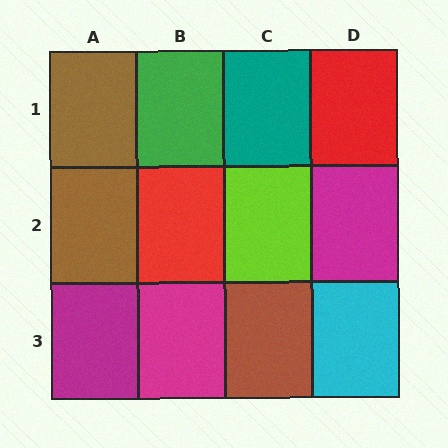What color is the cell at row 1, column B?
Green.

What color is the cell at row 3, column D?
Cyan.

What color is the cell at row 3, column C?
Brown.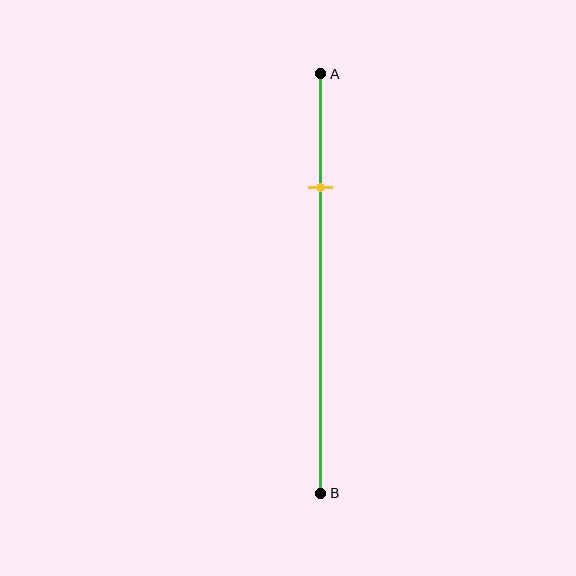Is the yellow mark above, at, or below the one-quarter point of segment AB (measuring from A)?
The yellow mark is approximately at the one-quarter point of segment AB.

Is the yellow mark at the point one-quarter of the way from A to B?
Yes, the mark is approximately at the one-quarter point.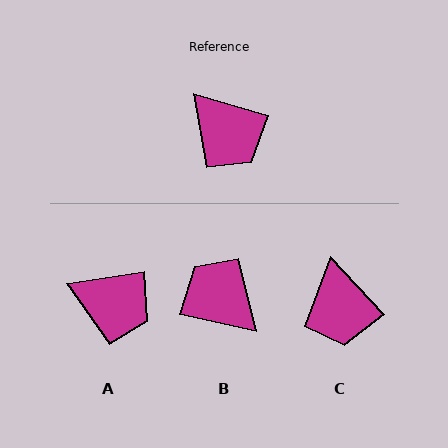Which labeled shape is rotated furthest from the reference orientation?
B, about 176 degrees away.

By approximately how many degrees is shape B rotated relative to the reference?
Approximately 176 degrees clockwise.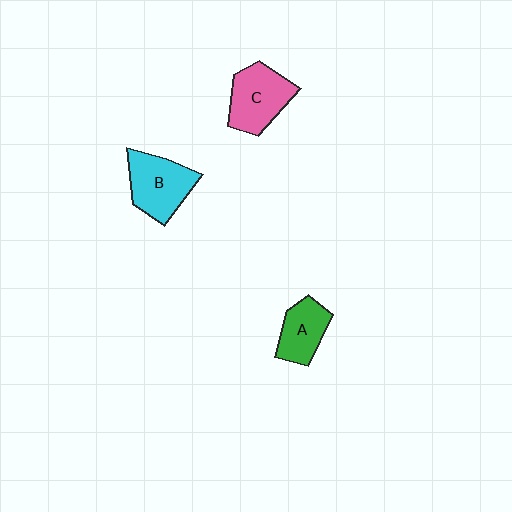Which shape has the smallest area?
Shape A (green).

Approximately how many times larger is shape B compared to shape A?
Approximately 1.4 times.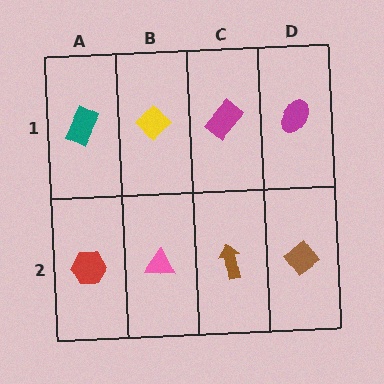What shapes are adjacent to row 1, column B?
A pink triangle (row 2, column B), a teal rectangle (row 1, column A), a magenta rectangle (row 1, column C).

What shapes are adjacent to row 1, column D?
A brown diamond (row 2, column D), a magenta rectangle (row 1, column C).